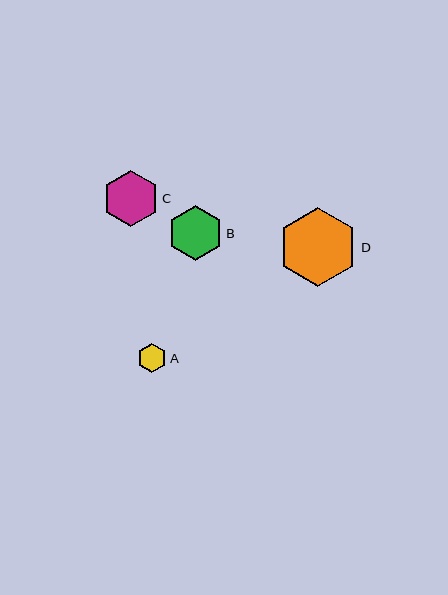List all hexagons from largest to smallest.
From largest to smallest: D, C, B, A.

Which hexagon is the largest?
Hexagon D is the largest with a size of approximately 80 pixels.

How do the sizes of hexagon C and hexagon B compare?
Hexagon C and hexagon B are approximately the same size.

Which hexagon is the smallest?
Hexagon A is the smallest with a size of approximately 30 pixels.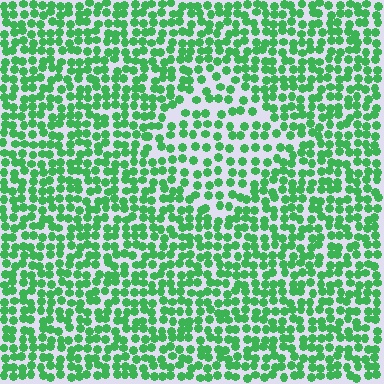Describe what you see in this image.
The image contains small green elements arranged at two different densities. A diamond-shaped region is visible where the elements are less densely packed than the surrounding area.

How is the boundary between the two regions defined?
The boundary is defined by a change in element density (approximately 1.6x ratio). All elements are the same color, size, and shape.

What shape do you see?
I see a diamond.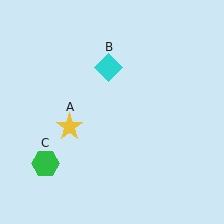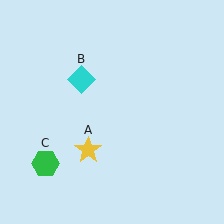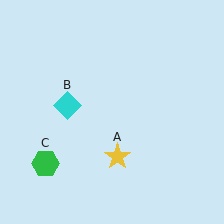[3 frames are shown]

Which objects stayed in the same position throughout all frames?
Green hexagon (object C) remained stationary.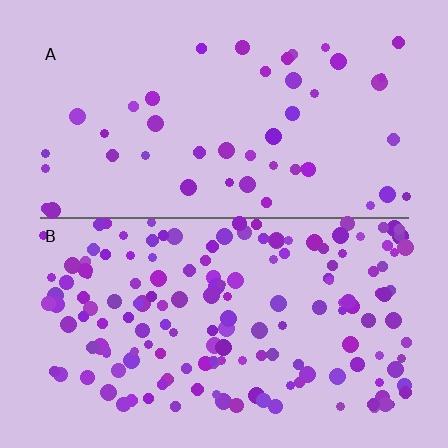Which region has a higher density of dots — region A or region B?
B (the bottom).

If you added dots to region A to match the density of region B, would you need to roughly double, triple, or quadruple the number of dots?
Approximately triple.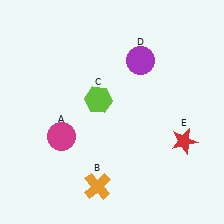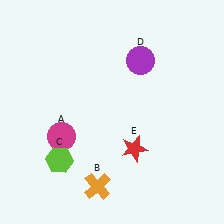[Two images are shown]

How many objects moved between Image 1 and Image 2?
2 objects moved between the two images.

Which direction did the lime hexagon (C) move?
The lime hexagon (C) moved down.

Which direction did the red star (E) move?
The red star (E) moved left.